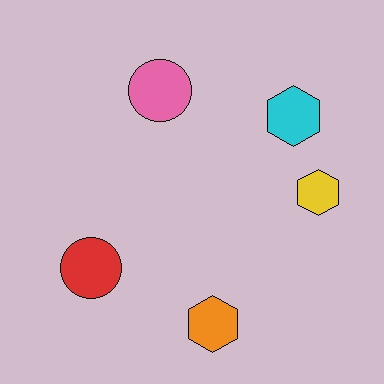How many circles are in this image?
There are 2 circles.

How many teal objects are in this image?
There are no teal objects.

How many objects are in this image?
There are 5 objects.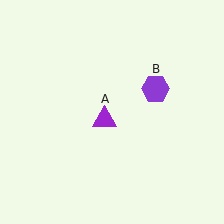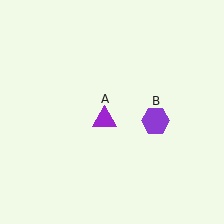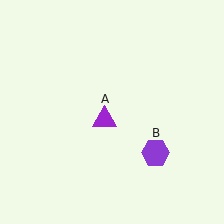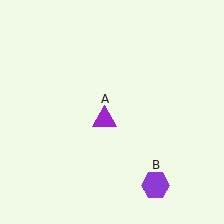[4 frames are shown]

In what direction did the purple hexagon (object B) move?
The purple hexagon (object B) moved down.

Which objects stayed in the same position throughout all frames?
Purple triangle (object A) remained stationary.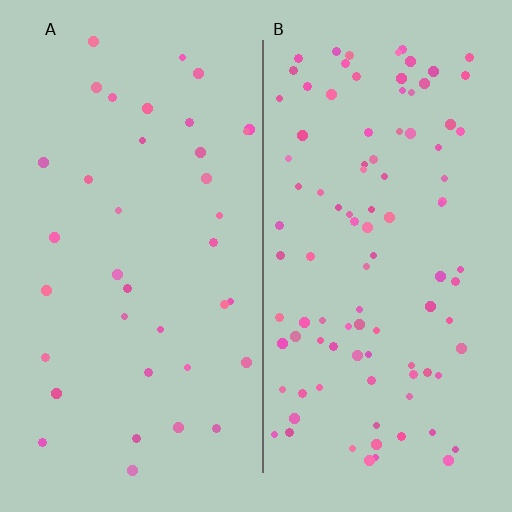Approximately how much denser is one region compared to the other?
Approximately 2.7× — region B over region A.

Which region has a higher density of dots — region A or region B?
B (the right).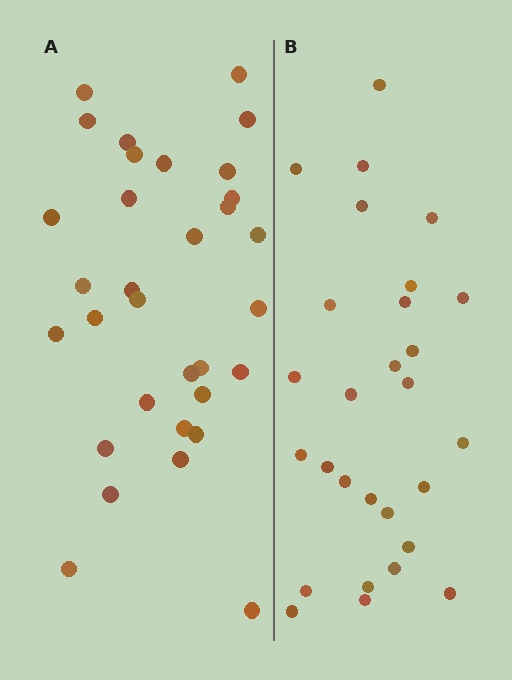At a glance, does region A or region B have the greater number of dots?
Region A (the left region) has more dots.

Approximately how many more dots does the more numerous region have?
Region A has about 4 more dots than region B.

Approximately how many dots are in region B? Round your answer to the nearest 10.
About 30 dots. (The exact count is 28, which rounds to 30.)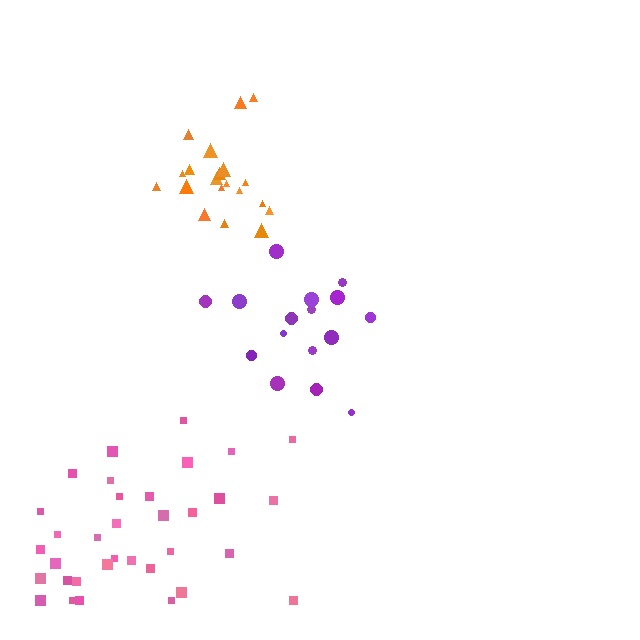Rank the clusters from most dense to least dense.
orange, purple, pink.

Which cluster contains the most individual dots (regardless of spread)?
Pink (34).